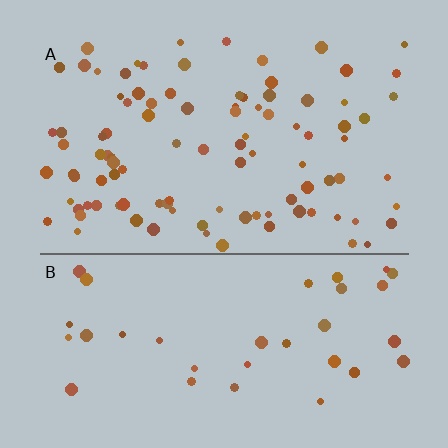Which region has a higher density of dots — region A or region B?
A (the top).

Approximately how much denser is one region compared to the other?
Approximately 2.7× — region A over region B.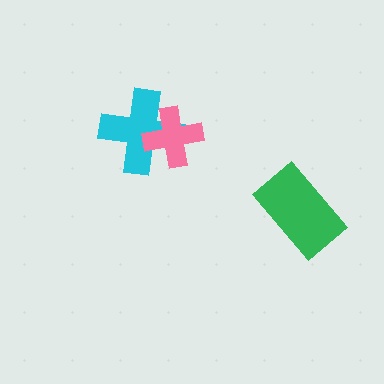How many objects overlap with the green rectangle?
0 objects overlap with the green rectangle.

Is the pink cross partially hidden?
No, no other shape covers it.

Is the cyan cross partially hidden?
Yes, it is partially covered by another shape.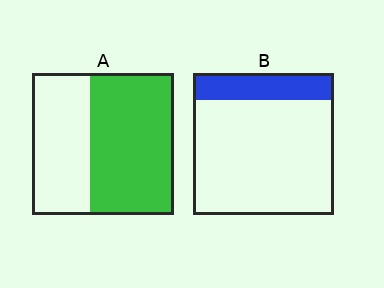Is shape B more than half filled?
No.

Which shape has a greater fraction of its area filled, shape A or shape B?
Shape A.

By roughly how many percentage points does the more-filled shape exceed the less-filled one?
By roughly 40 percentage points (A over B).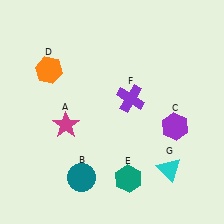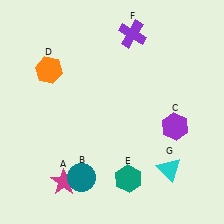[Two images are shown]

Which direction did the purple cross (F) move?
The purple cross (F) moved up.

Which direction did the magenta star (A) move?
The magenta star (A) moved down.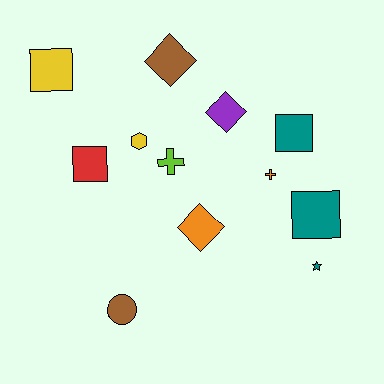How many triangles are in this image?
There are no triangles.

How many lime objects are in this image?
There is 1 lime object.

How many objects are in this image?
There are 12 objects.